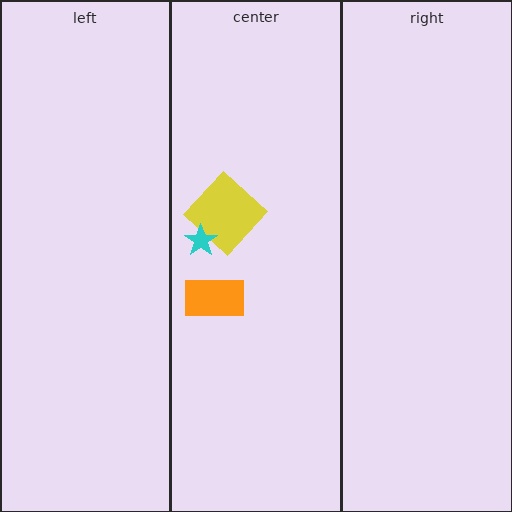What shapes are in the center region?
The orange rectangle, the yellow diamond, the cyan star.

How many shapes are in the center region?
3.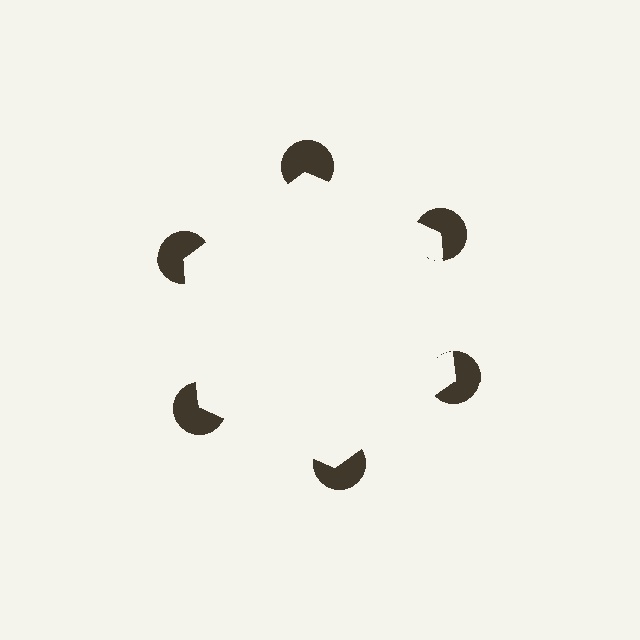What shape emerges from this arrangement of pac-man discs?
An illusory hexagon — its edges are inferred from the aligned wedge cuts in the pac-man discs, not physically drawn.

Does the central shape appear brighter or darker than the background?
It typically appears slightly brighter than the background, even though no actual brightness change is drawn.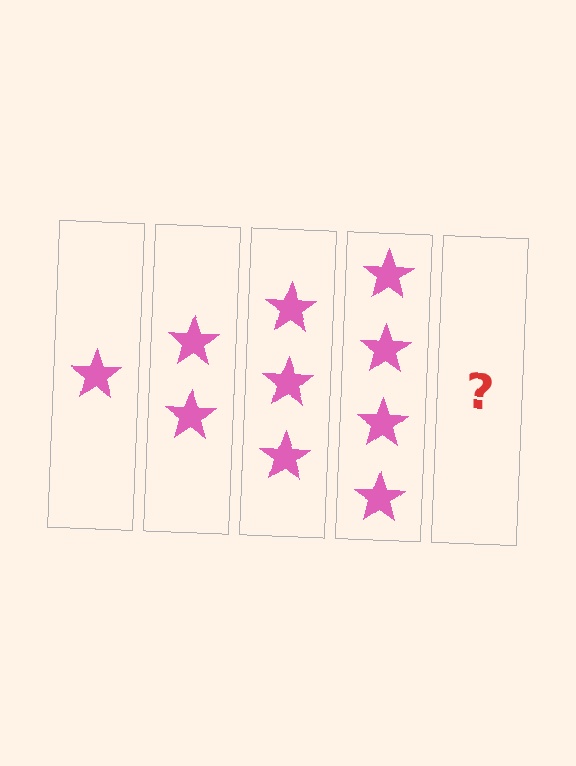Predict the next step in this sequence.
The next step is 5 stars.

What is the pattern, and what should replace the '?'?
The pattern is that each step adds one more star. The '?' should be 5 stars.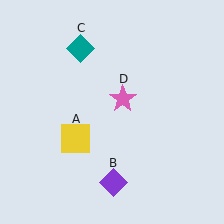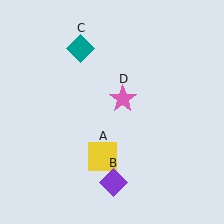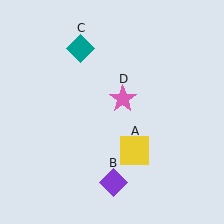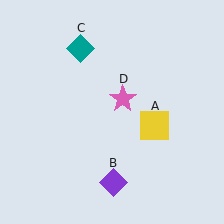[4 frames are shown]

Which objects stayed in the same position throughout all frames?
Purple diamond (object B) and teal diamond (object C) and pink star (object D) remained stationary.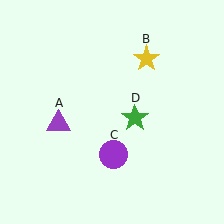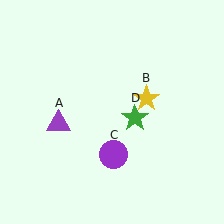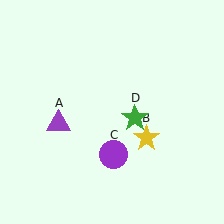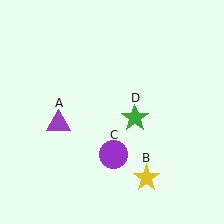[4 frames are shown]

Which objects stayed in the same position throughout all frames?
Purple triangle (object A) and purple circle (object C) and green star (object D) remained stationary.